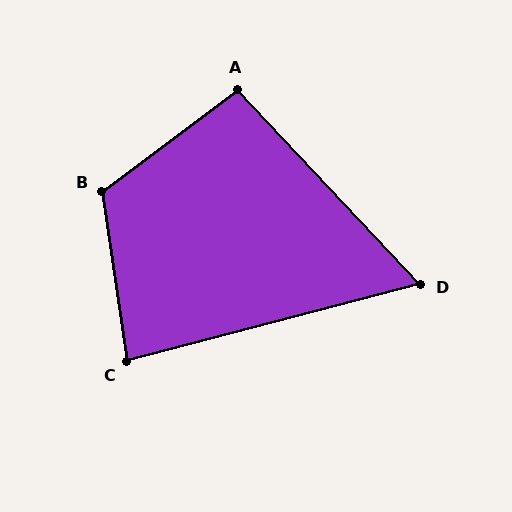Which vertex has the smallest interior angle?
D, at approximately 61 degrees.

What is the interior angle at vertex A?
Approximately 97 degrees (obtuse).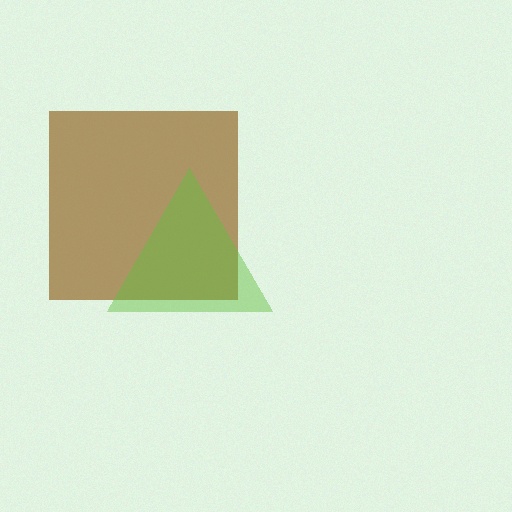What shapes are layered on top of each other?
The layered shapes are: a brown square, a lime triangle.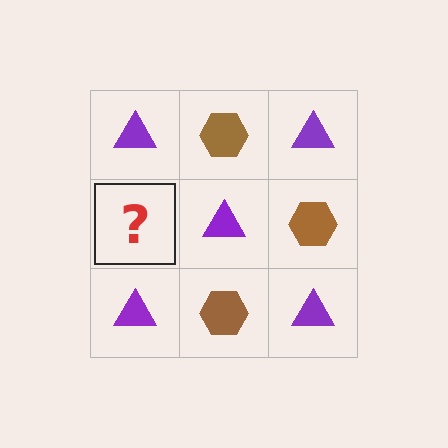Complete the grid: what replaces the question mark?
The question mark should be replaced with a brown hexagon.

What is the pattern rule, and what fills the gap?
The rule is that it alternates purple triangle and brown hexagon in a checkerboard pattern. The gap should be filled with a brown hexagon.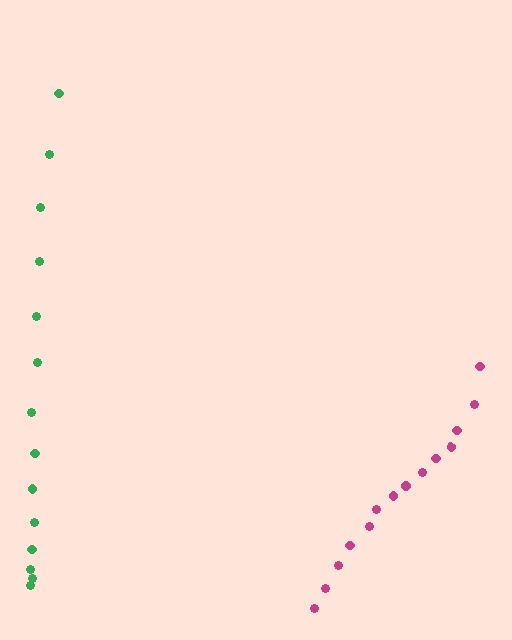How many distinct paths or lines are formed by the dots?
There are 2 distinct paths.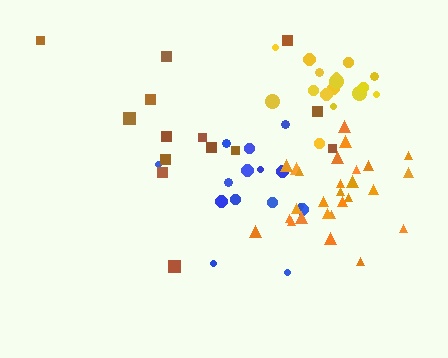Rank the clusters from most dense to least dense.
orange, yellow, blue, brown.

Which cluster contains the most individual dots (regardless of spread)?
Orange (27).